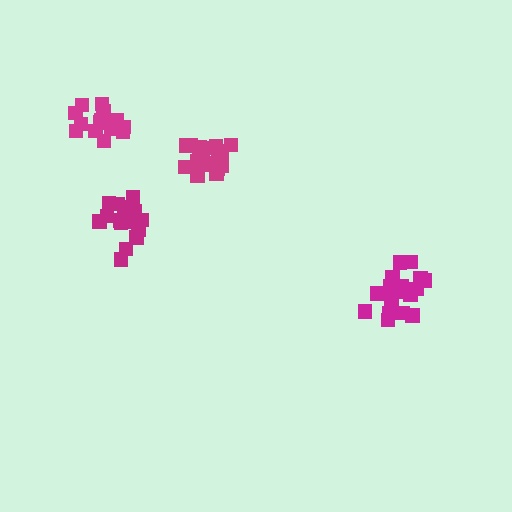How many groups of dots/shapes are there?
There are 4 groups.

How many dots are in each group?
Group 1: 20 dots, Group 2: 20 dots, Group 3: 18 dots, Group 4: 17 dots (75 total).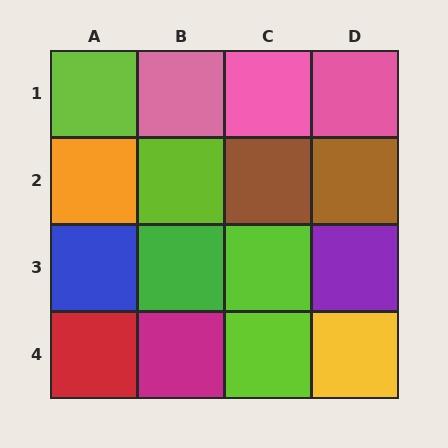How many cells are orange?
1 cell is orange.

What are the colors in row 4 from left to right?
Red, magenta, lime, yellow.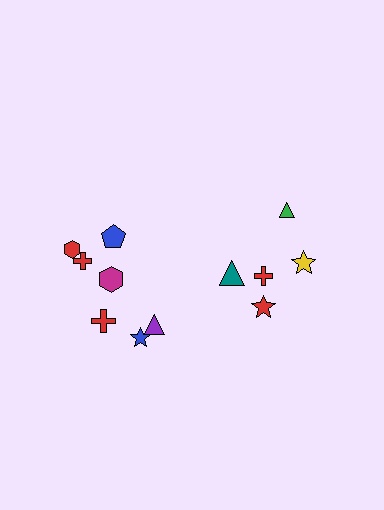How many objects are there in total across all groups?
There are 12 objects.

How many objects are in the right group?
There are 5 objects.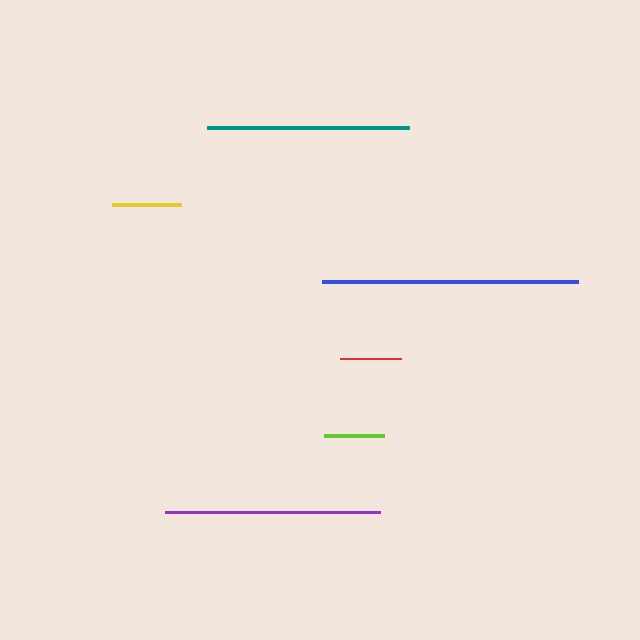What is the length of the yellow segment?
The yellow segment is approximately 70 pixels long.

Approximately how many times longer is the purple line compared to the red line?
The purple line is approximately 3.5 times the length of the red line.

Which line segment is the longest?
The blue line is the longest at approximately 256 pixels.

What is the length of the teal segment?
The teal segment is approximately 203 pixels long.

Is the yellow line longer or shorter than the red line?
The yellow line is longer than the red line.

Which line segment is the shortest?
The lime line is the shortest at approximately 60 pixels.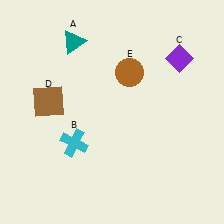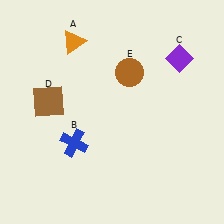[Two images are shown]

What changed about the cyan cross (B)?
In Image 1, B is cyan. In Image 2, it changed to blue.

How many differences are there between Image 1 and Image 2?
There are 2 differences between the two images.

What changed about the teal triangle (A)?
In Image 1, A is teal. In Image 2, it changed to orange.